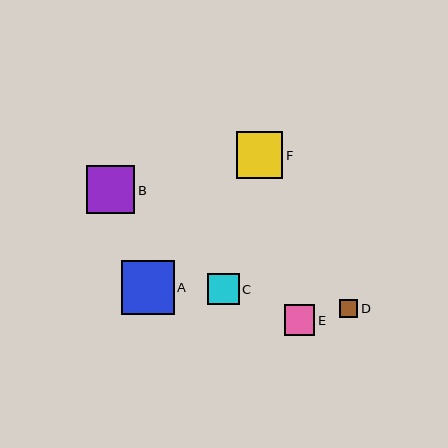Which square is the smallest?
Square D is the smallest with a size of approximately 18 pixels.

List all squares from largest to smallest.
From largest to smallest: A, B, F, C, E, D.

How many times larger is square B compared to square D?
Square B is approximately 2.6 times the size of square D.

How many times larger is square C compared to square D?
Square C is approximately 1.7 times the size of square D.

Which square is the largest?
Square A is the largest with a size of approximately 53 pixels.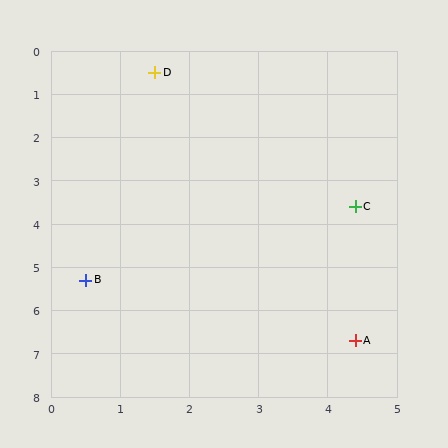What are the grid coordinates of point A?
Point A is at approximately (4.4, 6.7).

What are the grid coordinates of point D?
Point D is at approximately (1.5, 0.5).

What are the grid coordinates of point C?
Point C is at approximately (4.4, 3.6).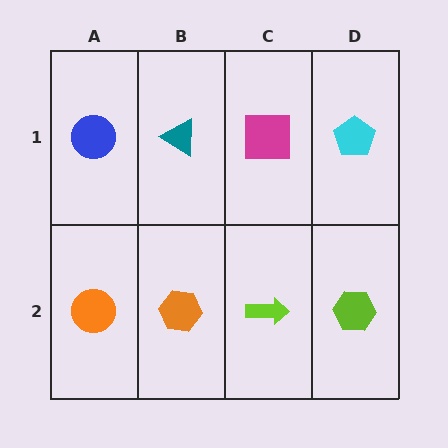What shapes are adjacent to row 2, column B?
A teal triangle (row 1, column B), an orange circle (row 2, column A), a lime arrow (row 2, column C).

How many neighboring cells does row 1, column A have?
2.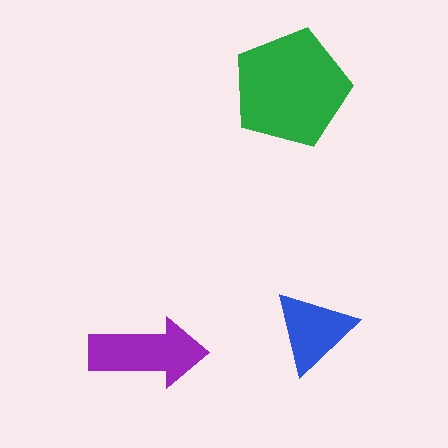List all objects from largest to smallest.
The green pentagon, the purple arrow, the blue triangle.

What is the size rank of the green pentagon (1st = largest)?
1st.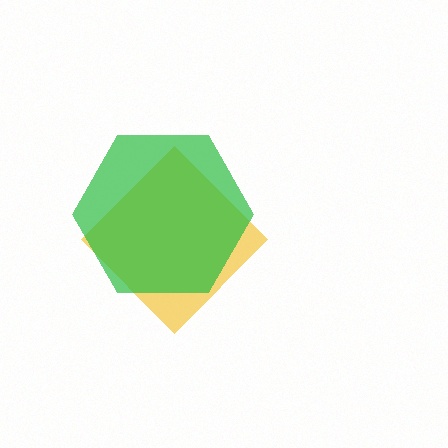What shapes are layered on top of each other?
The layered shapes are: a yellow diamond, a green hexagon.